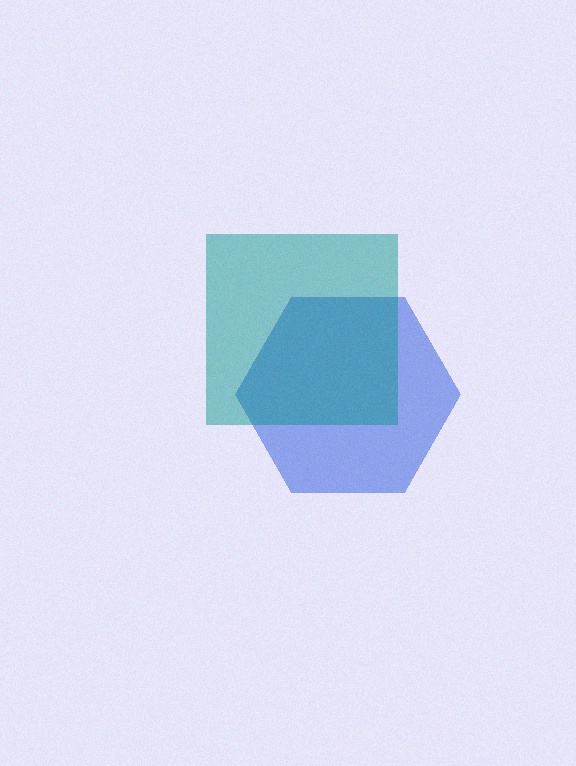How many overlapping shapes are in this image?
There are 2 overlapping shapes in the image.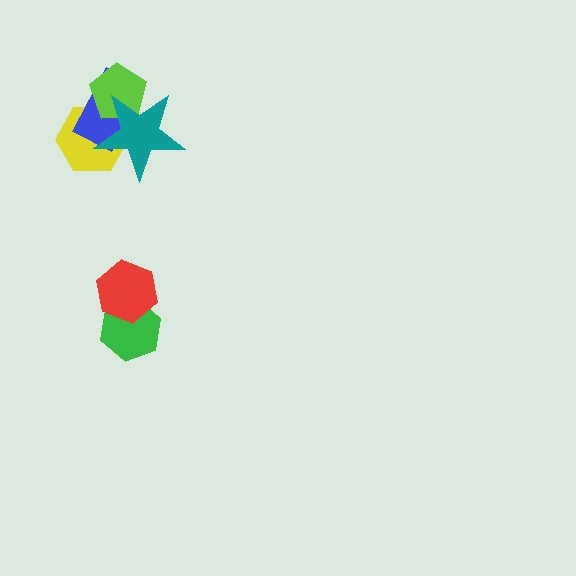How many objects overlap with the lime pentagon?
3 objects overlap with the lime pentagon.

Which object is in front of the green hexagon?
The red hexagon is in front of the green hexagon.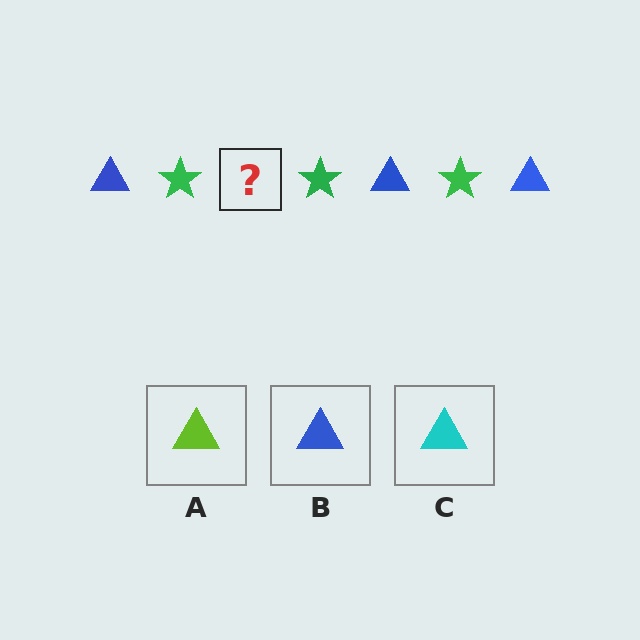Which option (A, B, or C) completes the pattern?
B.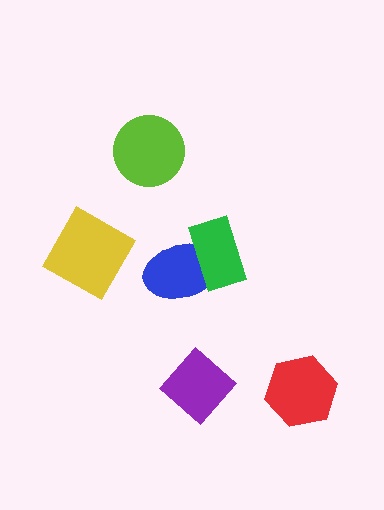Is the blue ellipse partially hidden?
Yes, it is partially covered by another shape.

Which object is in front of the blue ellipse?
The green rectangle is in front of the blue ellipse.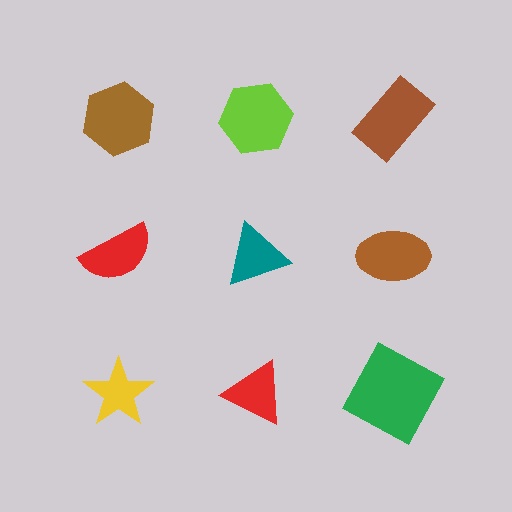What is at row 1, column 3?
A brown rectangle.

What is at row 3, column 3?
A green square.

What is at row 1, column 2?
A lime hexagon.